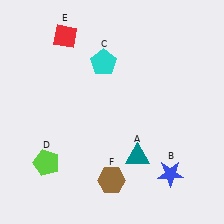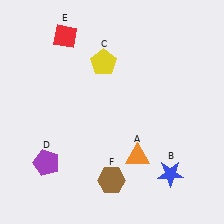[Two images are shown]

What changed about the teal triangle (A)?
In Image 1, A is teal. In Image 2, it changed to orange.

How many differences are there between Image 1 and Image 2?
There are 3 differences between the two images.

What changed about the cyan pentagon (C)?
In Image 1, C is cyan. In Image 2, it changed to yellow.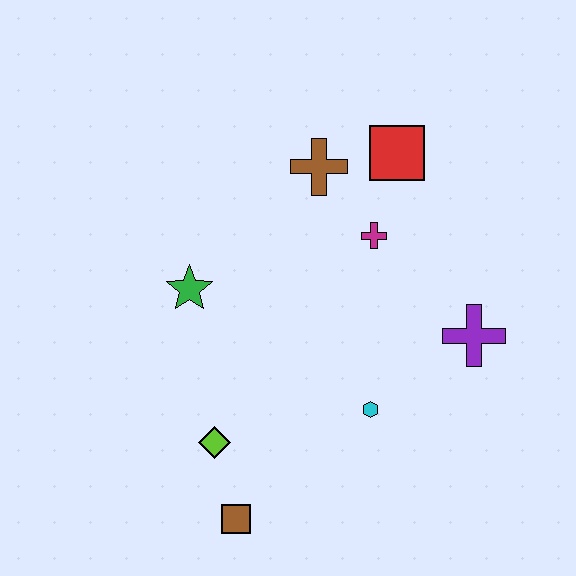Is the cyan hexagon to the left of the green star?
No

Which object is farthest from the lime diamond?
The red square is farthest from the lime diamond.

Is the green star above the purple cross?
Yes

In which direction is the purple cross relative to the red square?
The purple cross is below the red square.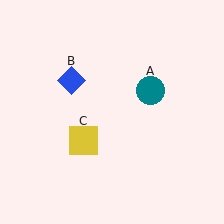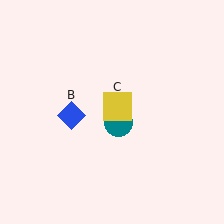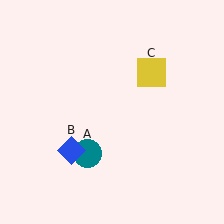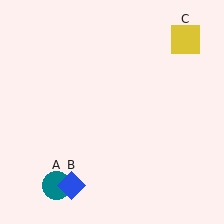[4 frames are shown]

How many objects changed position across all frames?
3 objects changed position: teal circle (object A), blue diamond (object B), yellow square (object C).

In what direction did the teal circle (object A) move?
The teal circle (object A) moved down and to the left.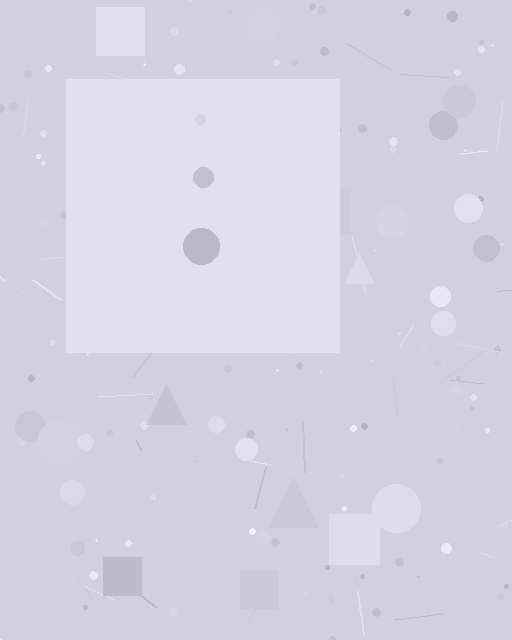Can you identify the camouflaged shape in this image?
The camouflaged shape is a square.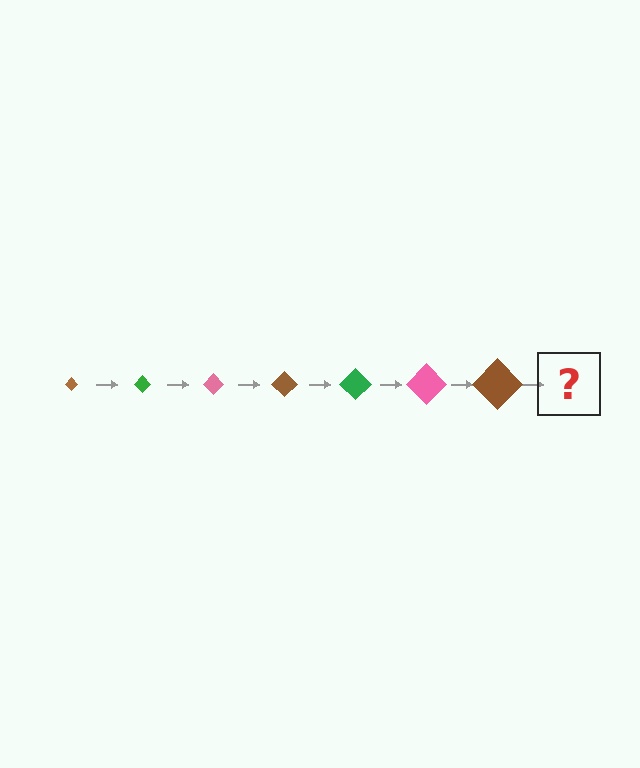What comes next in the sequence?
The next element should be a green diamond, larger than the previous one.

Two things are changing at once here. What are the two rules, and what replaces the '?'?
The two rules are that the diamond grows larger each step and the color cycles through brown, green, and pink. The '?' should be a green diamond, larger than the previous one.